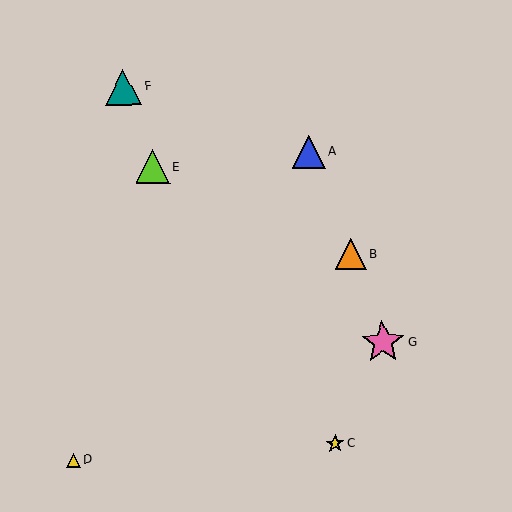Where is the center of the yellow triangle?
The center of the yellow triangle is at (73, 460).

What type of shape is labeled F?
Shape F is a teal triangle.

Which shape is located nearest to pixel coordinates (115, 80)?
The teal triangle (labeled F) at (123, 87) is nearest to that location.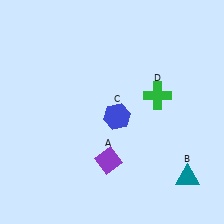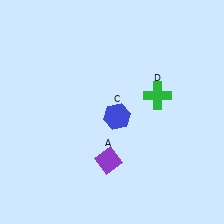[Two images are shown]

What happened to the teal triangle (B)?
The teal triangle (B) was removed in Image 2. It was in the bottom-right area of Image 1.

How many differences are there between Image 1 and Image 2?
There is 1 difference between the two images.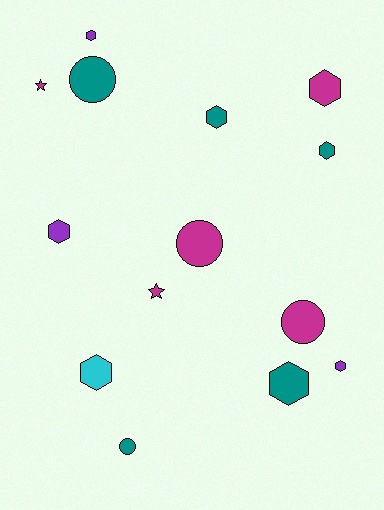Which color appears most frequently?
Magenta, with 5 objects.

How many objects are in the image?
There are 14 objects.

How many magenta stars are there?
There are 2 magenta stars.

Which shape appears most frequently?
Hexagon, with 8 objects.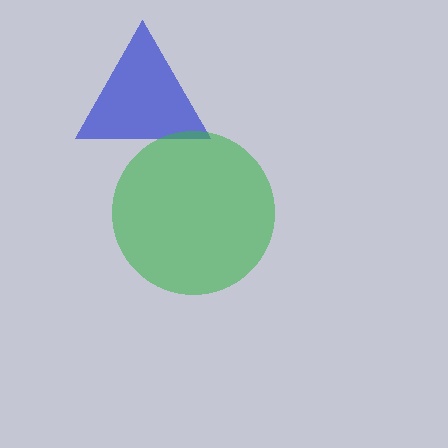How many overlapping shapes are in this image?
There are 2 overlapping shapes in the image.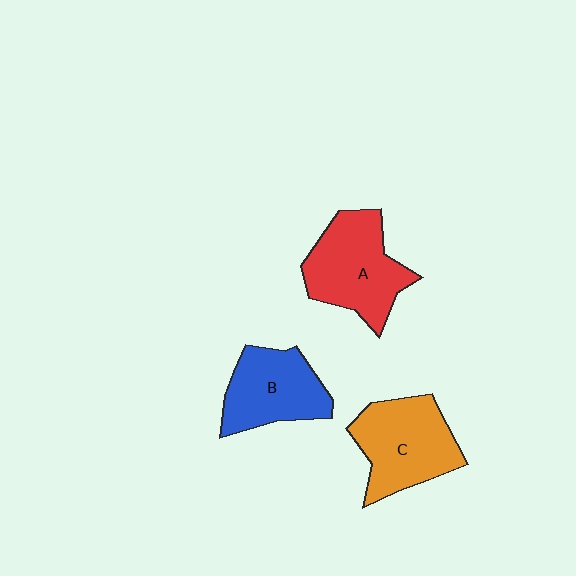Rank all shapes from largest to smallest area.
From largest to smallest: A (red), C (orange), B (blue).